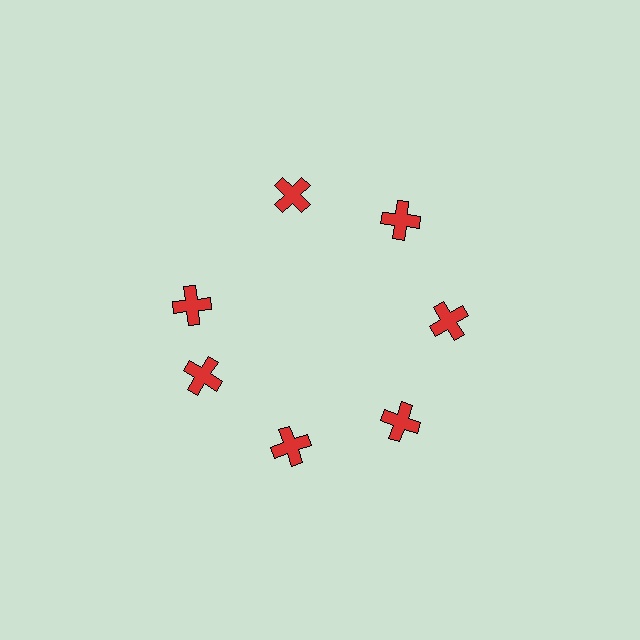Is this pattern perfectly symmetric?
No. The 7 red crosses are arranged in a ring, but one element near the 10 o'clock position is rotated out of alignment along the ring, breaking the 7-fold rotational symmetry.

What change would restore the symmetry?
The symmetry would be restored by rotating it back into even spacing with its neighbors so that all 7 crosses sit at equal angles and equal distance from the center.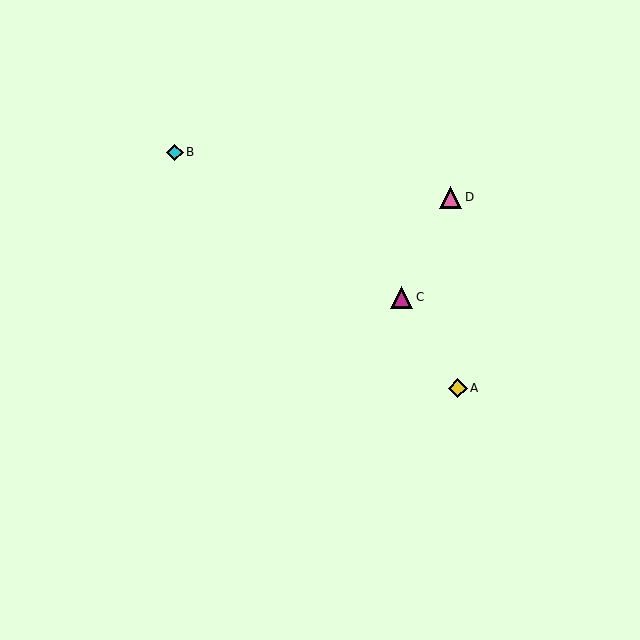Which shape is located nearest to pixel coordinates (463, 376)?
The yellow diamond (labeled A) at (458, 388) is nearest to that location.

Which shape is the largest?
The magenta triangle (labeled C) is the largest.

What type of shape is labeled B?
Shape B is a cyan diamond.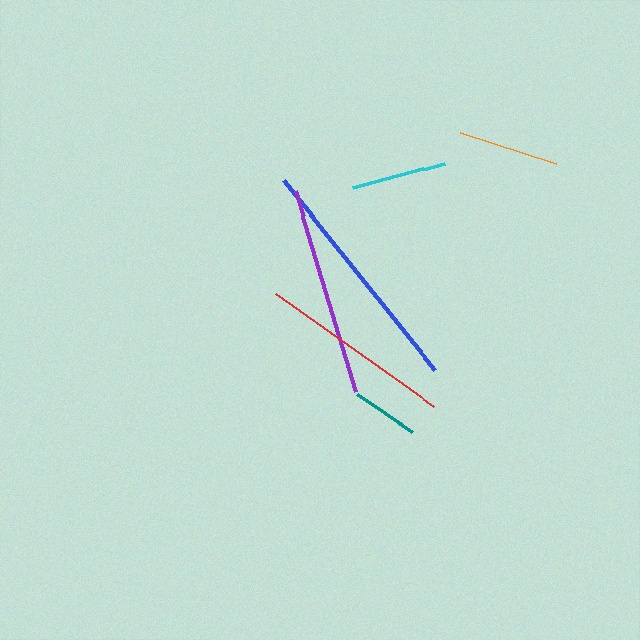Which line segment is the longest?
The blue line is the longest at approximately 243 pixels.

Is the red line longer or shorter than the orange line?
The red line is longer than the orange line.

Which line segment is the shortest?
The teal line is the shortest at approximately 68 pixels.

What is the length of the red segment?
The red segment is approximately 194 pixels long.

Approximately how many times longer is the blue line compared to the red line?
The blue line is approximately 1.3 times the length of the red line.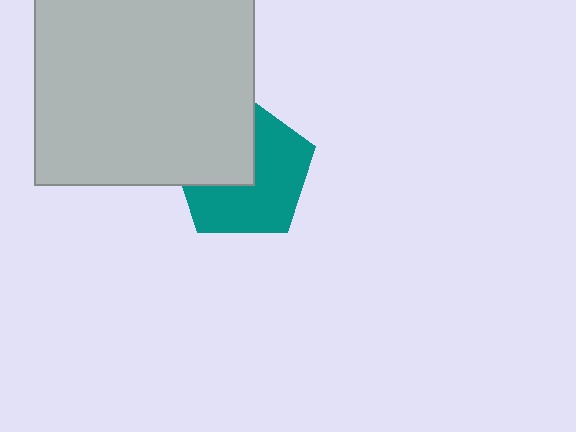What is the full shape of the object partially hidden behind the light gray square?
The partially hidden object is a teal pentagon.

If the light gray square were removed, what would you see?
You would see the complete teal pentagon.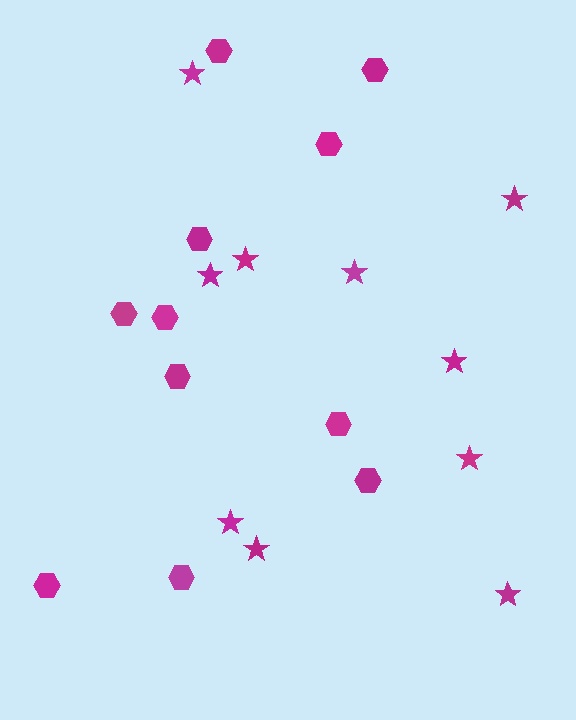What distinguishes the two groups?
There are 2 groups: one group of hexagons (11) and one group of stars (10).